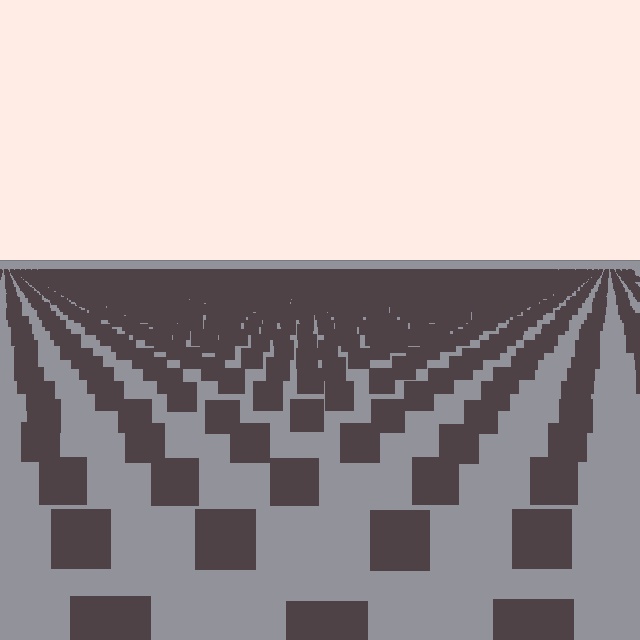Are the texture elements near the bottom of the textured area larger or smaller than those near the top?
Larger. Near the bottom, elements are closer to the viewer and appear at a bigger on-screen size.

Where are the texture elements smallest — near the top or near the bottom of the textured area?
Near the top.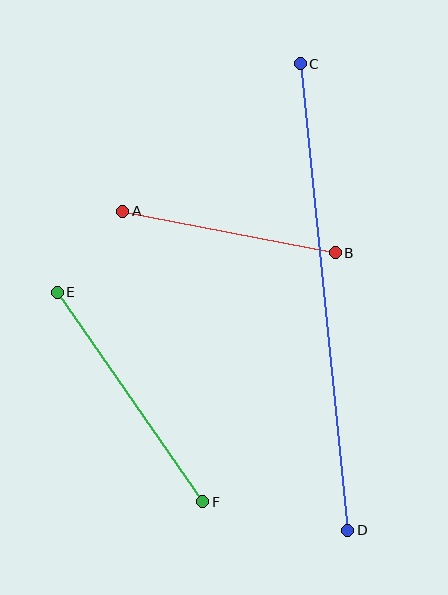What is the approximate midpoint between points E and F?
The midpoint is at approximately (130, 397) pixels.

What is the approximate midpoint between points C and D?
The midpoint is at approximately (324, 297) pixels.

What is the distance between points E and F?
The distance is approximately 255 pixels.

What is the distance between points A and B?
The distance is approximately 216 pixels.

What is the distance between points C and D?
The distance is approximately 469 pixels.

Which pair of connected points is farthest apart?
Points C and D are farthest apart.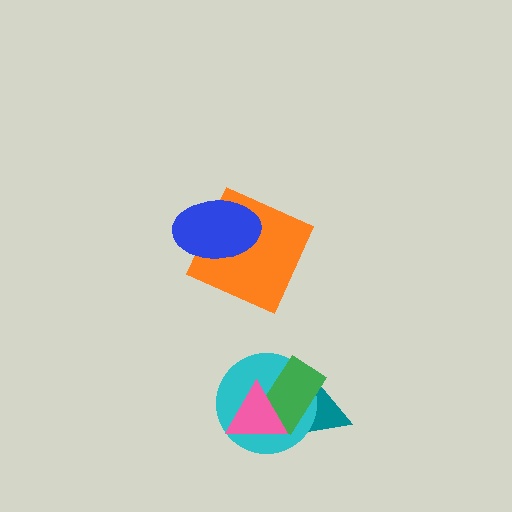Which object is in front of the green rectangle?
The pink triangle is in front of the green rectangle.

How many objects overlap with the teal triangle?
3 objects overlap with the teal triangle.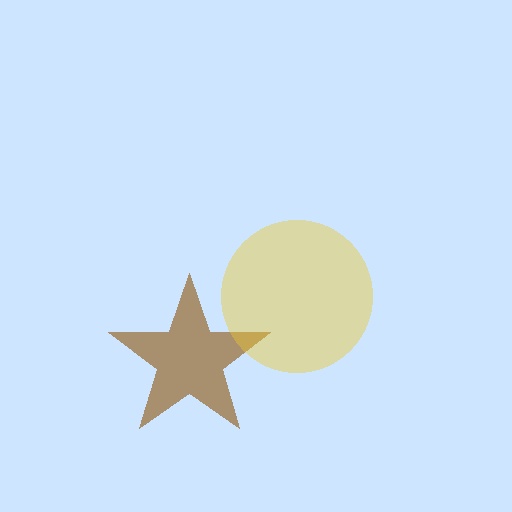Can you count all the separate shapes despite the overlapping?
Yes, there are 2 separate shapes.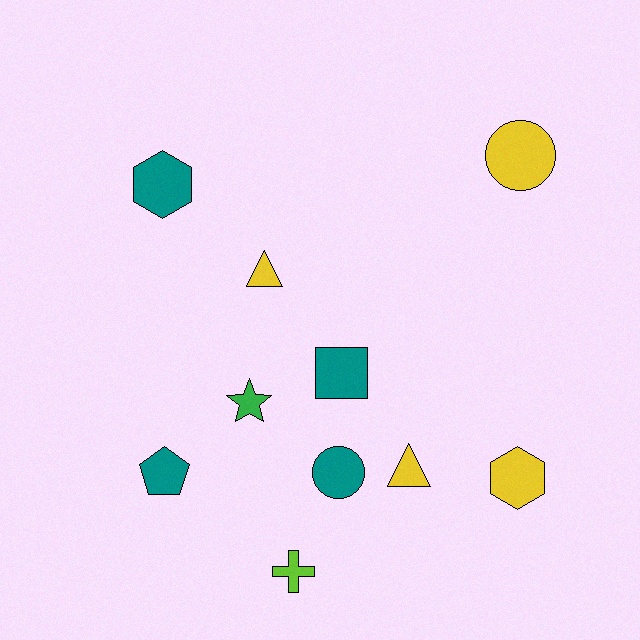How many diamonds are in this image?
There are no diamonds.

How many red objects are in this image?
There are no red objects.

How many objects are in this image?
There are 10 objects.